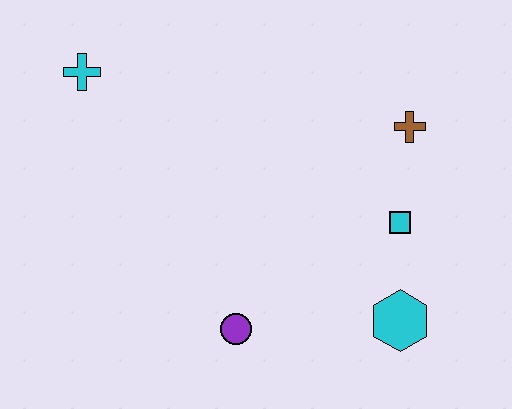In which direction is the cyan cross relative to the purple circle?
The cyan cross is above the purple circle.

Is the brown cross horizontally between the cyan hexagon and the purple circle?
No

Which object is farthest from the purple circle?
The cyan cross is farthest from the purple circle.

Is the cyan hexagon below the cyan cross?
Yes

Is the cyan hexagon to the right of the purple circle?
Yes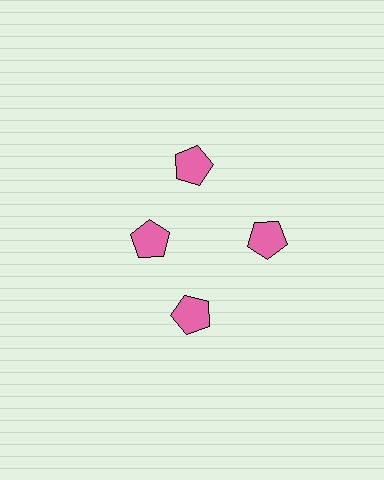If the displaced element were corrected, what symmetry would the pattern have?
It would have 4-fold rotational symmetry — the pattern would map onto itself every 90 degrees.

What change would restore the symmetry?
The symmetry would be restored by moving it outward, back onto the ring so that all 4 pentagons sit at equal angles and equal distance from the center.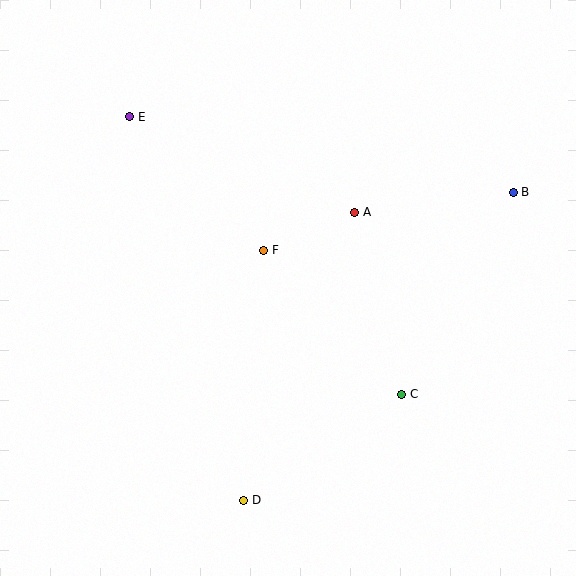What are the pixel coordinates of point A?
Point A is at (355, 212).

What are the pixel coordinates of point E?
Point E is at (130, 117).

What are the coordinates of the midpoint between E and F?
The midpoint between E and F is at (197, 184).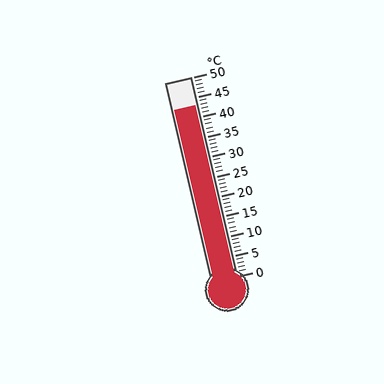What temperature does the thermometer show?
The thermometer shows approximately 43°C.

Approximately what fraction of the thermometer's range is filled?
The thermometer is filled to approximately 85% of its range.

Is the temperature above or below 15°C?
The temperature is above 15°C.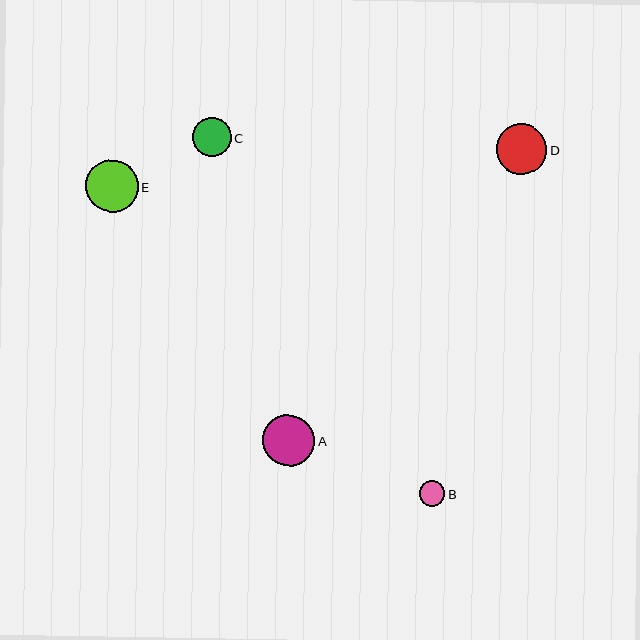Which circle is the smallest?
Circle B is the smallest with a size of approximately 25 pixels.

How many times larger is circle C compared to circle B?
Circle C is approximately 1.5 times the size of circle B.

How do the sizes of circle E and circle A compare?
Circle E and circle A are approximately the same size.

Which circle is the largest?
Circle E is the largest with a size of approximately 53 pixels.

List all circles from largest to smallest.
From largest to smallest: E, A, D, C, B.